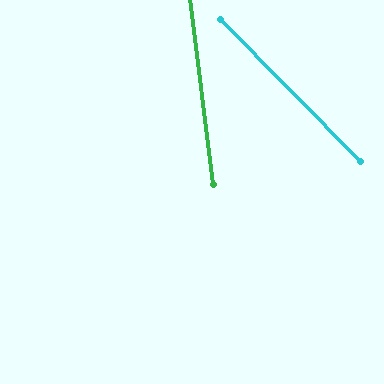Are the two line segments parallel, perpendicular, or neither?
Neither parallel nor perpendicular — they differ by about 38°.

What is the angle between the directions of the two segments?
Approximately 38 degrees.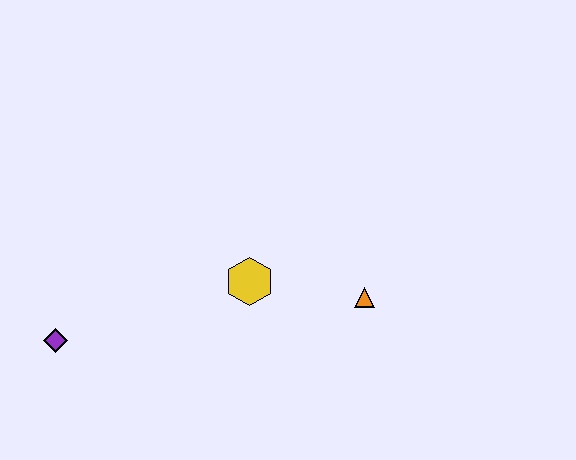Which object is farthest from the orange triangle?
The purple diamond is farthest from the orange triangle.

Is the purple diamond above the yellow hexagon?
No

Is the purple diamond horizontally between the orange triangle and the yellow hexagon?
No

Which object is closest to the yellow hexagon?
The orange triangle is closest to the yellow hexagon.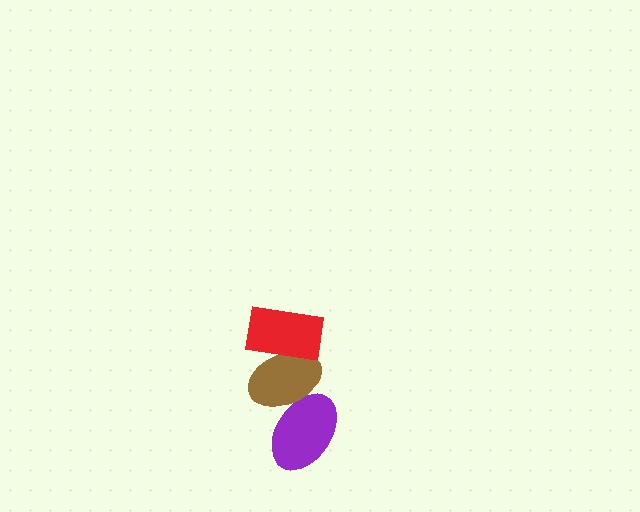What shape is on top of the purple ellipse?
The brown ellipse is on top of the purple ellipse.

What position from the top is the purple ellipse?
The purple ellipse is 3rd from the top.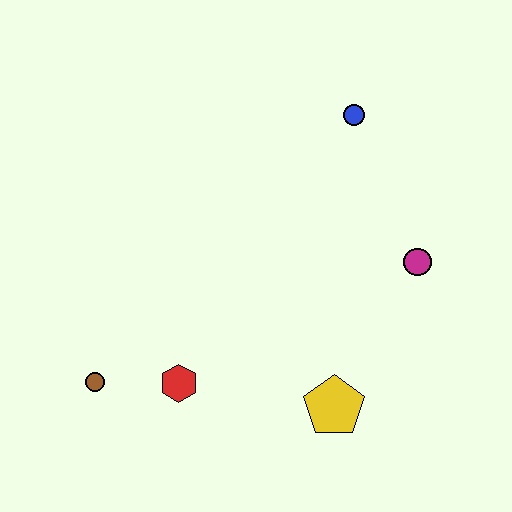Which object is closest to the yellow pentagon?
The red hexagon is closest to the yellow pentagon.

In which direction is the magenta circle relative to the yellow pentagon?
The magenta circle is above the yellow pentagon.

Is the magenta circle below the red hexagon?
No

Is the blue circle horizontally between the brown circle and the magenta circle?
Yes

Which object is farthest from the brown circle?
The blue circle is farthest from the brown circle.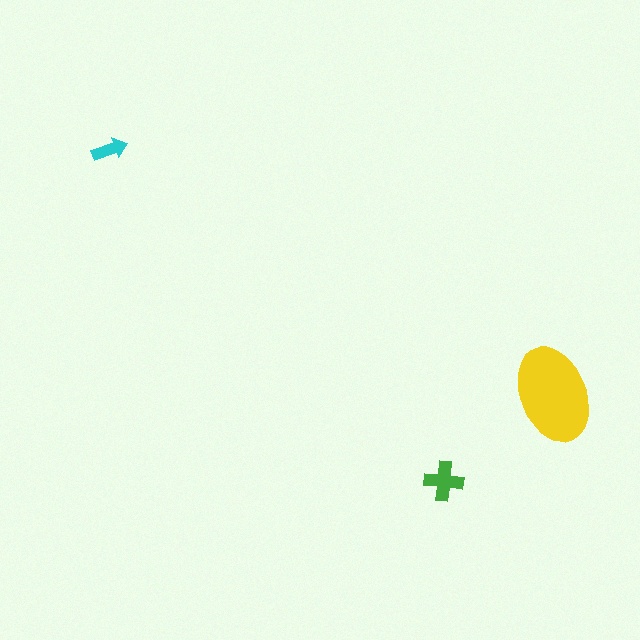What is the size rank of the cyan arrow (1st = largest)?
3rd.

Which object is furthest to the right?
The yellow ellipse is rightmost.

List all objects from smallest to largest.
The cyan arrow, the green cross, the yellow ellipse.